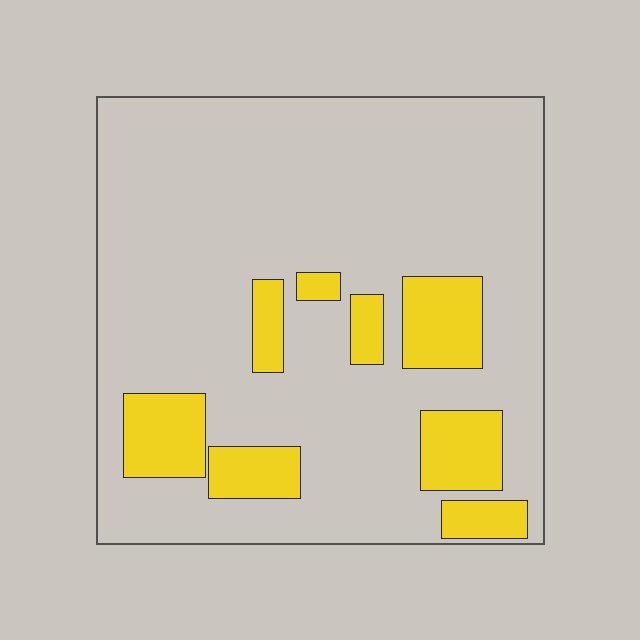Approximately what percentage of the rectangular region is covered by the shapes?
Approximately 20%.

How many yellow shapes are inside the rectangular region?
8.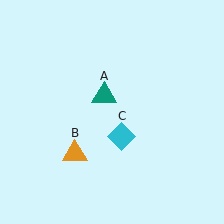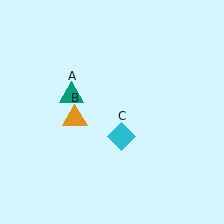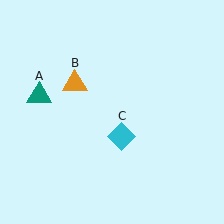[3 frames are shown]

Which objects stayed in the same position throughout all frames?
Cyan diamond (object C) remained stationary.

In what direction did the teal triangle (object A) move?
The teal triangle (object A) moved left.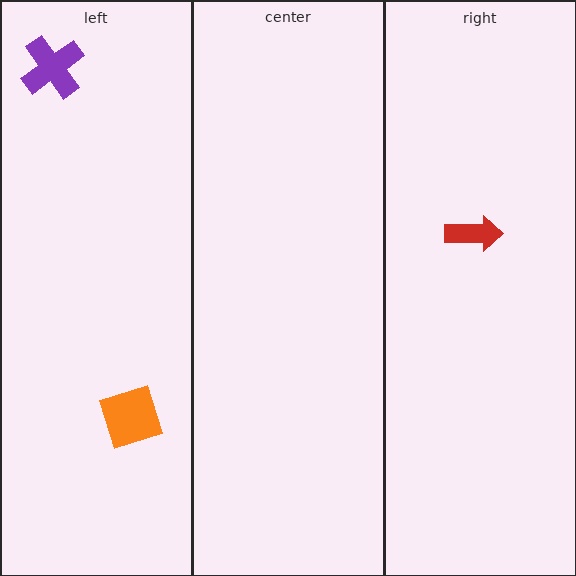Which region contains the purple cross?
The left region.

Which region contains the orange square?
The left region.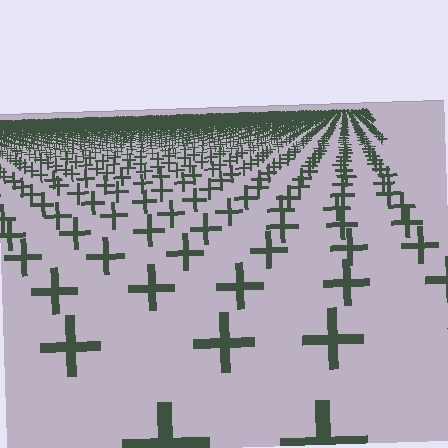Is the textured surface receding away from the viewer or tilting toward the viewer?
The surface is receding away from the viewer. Texture elements get smaller and denser toward the top.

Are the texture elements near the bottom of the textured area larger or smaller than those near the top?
Larger. Near the bottom, elements are closer to the viewer and appear at a bigger on-screen size.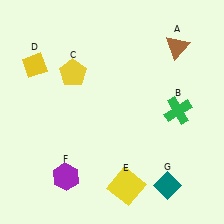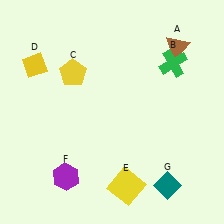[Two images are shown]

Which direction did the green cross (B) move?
The green cross (B) moved up.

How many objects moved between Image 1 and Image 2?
1 object moved between the two images.